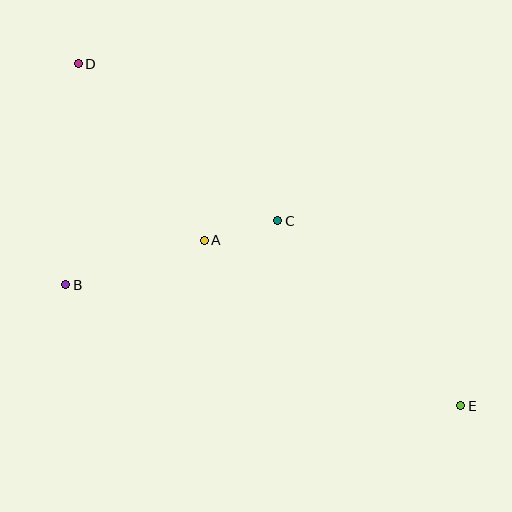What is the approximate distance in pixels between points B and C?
The distance between B and C is approximately 221 pixels.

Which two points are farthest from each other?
Points D and E are farthest from each other.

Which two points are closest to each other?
Points A and C are closest to each other.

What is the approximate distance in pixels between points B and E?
The distance between B and E is approximately 412 pixels.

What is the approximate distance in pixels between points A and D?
The distance between A and D is approximately 217 pixels.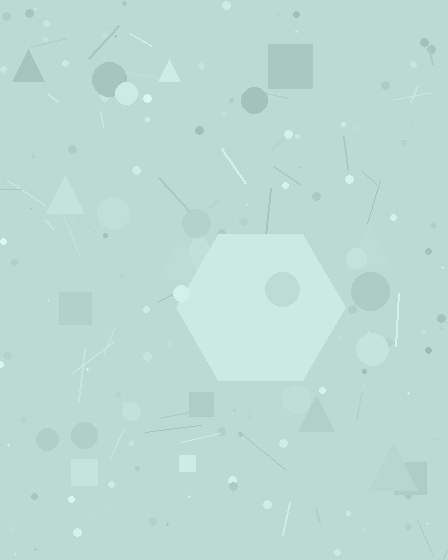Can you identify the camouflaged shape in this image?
The camouflaged shape is a hexagon.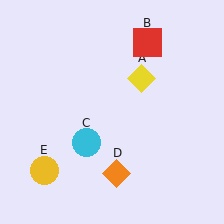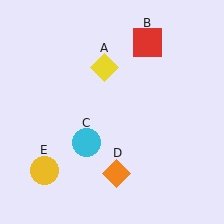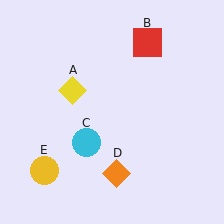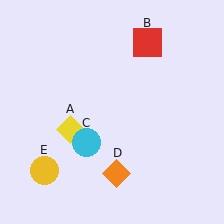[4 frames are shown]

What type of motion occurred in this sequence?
The yellow diamond (object A) rotated counterclockwise around the center of the scene.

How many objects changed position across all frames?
1 object changed position: yellow diamond (object A).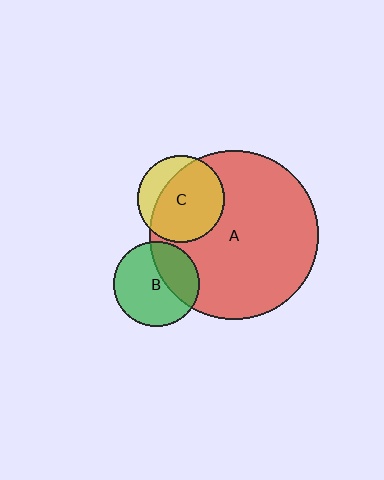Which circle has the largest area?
Circle A (red).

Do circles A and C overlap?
Yes.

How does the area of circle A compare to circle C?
Approximately 3.7 times.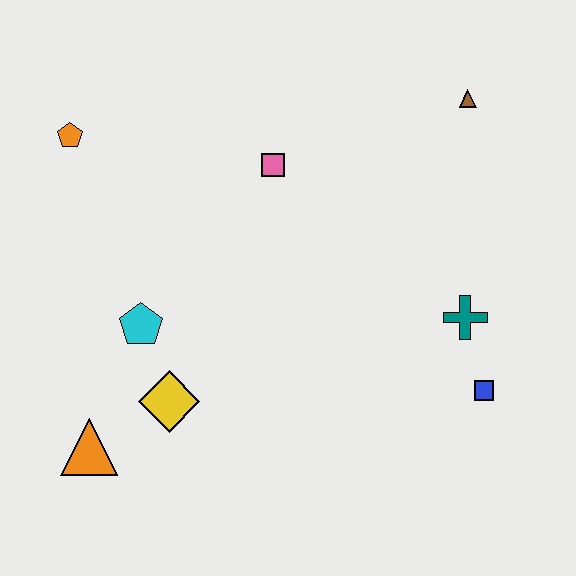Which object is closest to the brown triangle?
The pink square is closest to the brown triangle.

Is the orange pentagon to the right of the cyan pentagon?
No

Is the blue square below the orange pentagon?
Yes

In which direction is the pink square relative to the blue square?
The pink square is above the blue square.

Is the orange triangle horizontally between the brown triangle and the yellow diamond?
No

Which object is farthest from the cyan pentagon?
The brown triangle is farthest from the cyan pentagon.